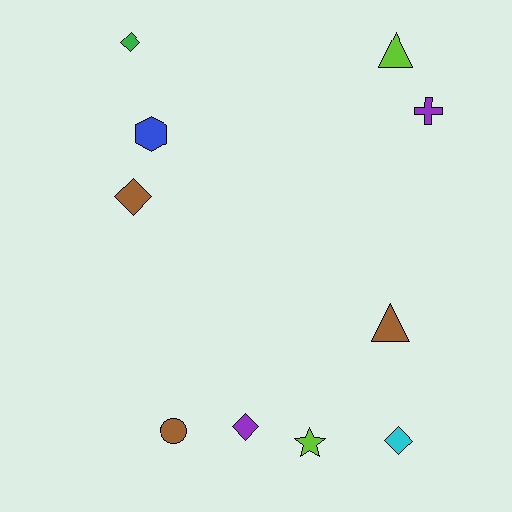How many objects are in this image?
There are 10 objects.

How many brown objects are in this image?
There are 3 brown objects.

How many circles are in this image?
There is 1 circle.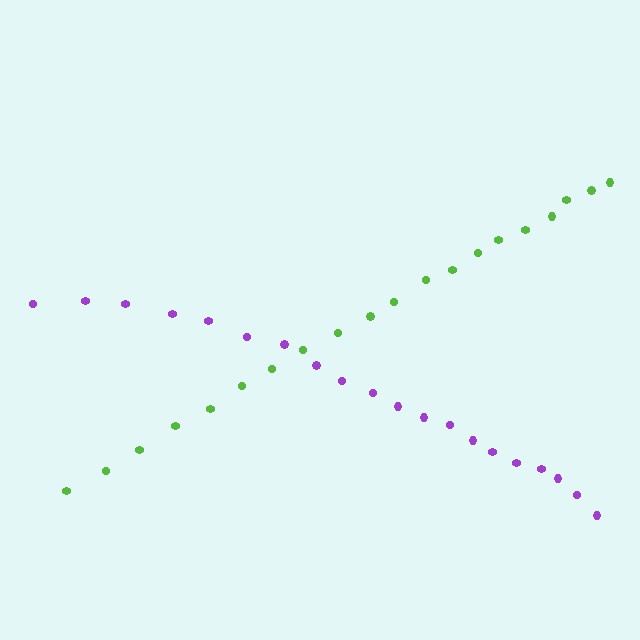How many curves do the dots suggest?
There are 2 distinct paths.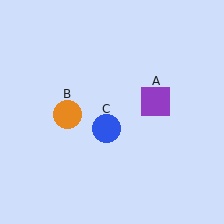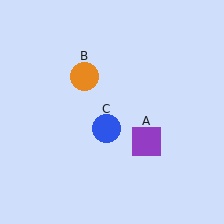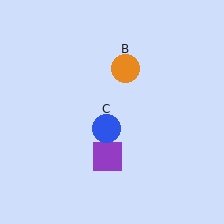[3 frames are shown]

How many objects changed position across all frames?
2 objects changed position: purple square (object A), orange circle (object B).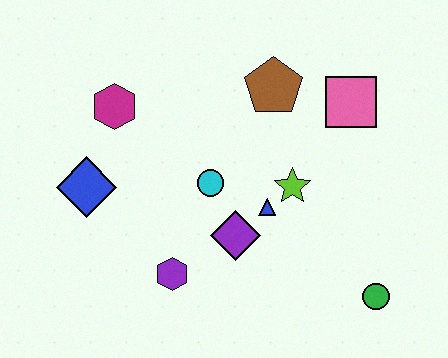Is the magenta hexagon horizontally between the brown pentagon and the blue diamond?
Yes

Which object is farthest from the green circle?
The magenta hexagon is farthest from the green circle.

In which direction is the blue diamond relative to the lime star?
The blue diamond is to the left of the lime star.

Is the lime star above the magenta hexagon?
No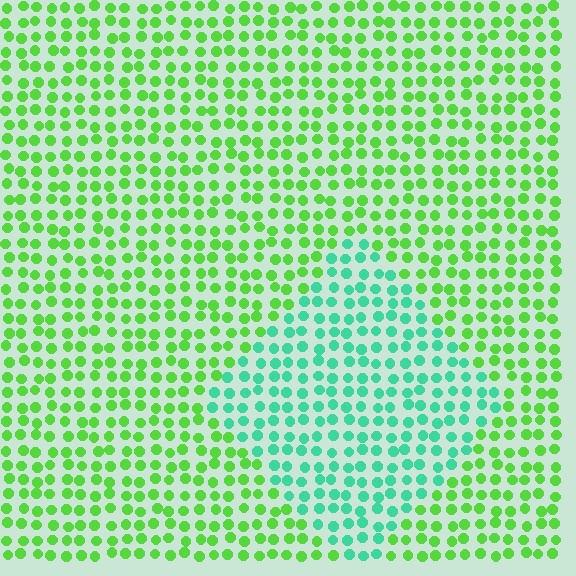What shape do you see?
I see a diamond.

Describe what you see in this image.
The image is filled with small lime elements in a uniform arrangement. A diamond-shaped region is visible where the elements are tinted to a slightly different hue, forming a subtle color boundary.